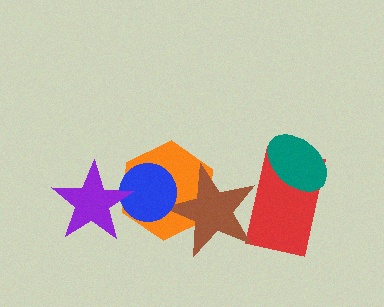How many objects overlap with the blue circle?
3 objects overlap with the blue circle.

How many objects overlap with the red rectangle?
2 objects overlap with the red rectangle.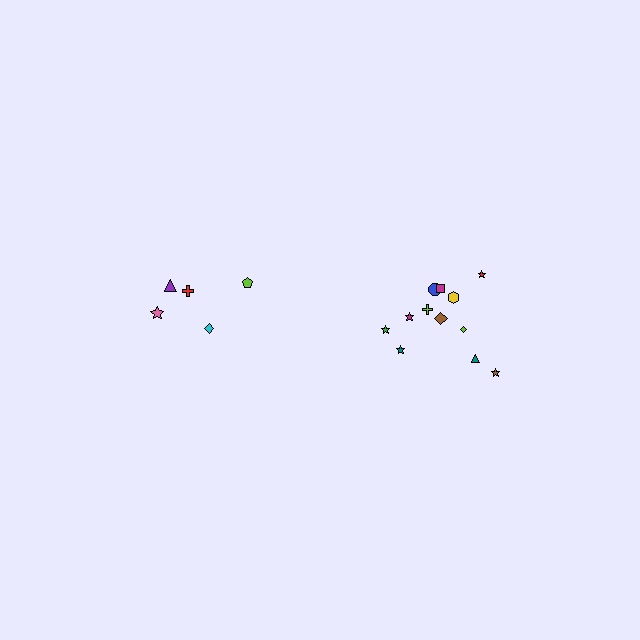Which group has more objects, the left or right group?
The right group.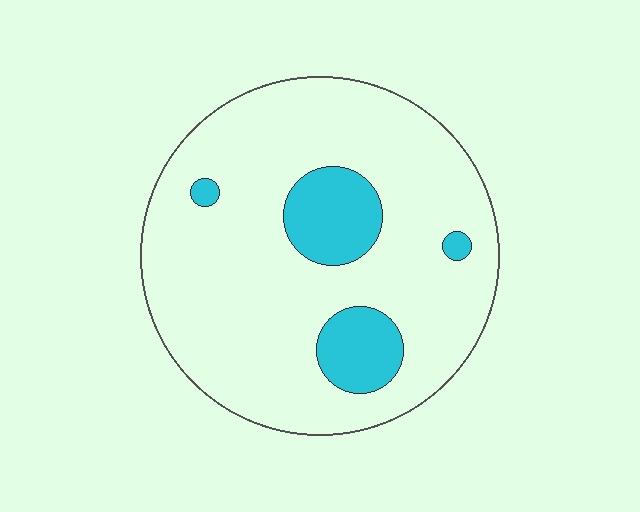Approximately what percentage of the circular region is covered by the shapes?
Approximately 15%.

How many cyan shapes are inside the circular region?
4.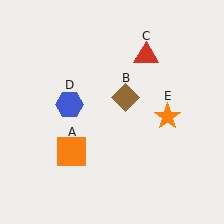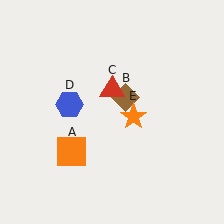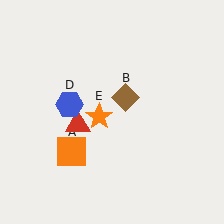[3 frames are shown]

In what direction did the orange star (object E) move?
The orange star (object E) moved left.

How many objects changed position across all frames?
2 objects changed position: red triangle (object C), orange star (object E).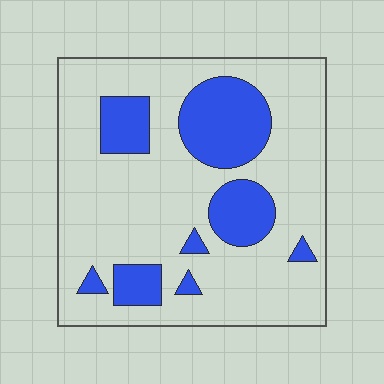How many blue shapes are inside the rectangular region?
8.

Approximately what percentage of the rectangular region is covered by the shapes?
Approximately 25%.